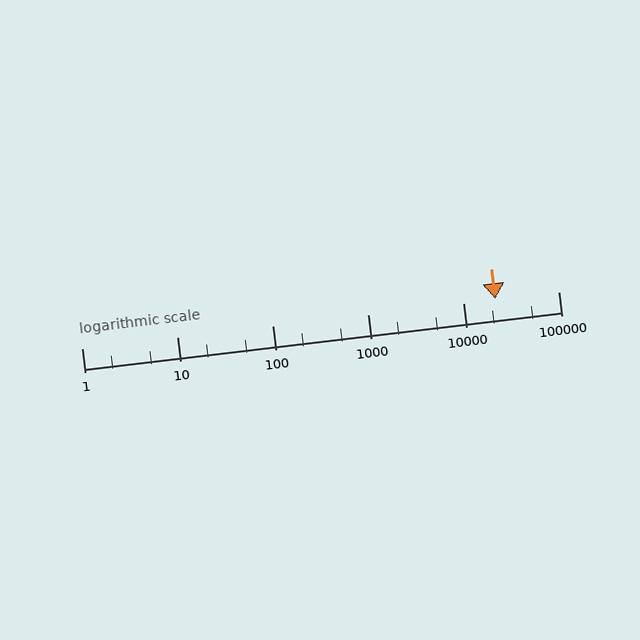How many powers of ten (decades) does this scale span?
The scale spans 5 decades, from 1 to 100000.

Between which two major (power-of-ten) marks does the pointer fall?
The pointer is between 10000 and 100000.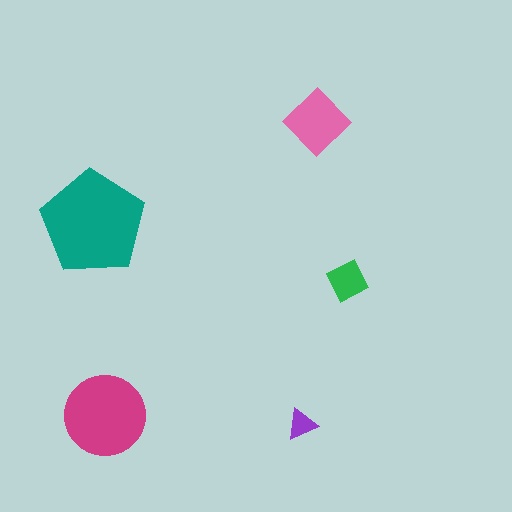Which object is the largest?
The teal pentagon.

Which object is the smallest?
The purple triangle.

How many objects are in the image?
There are 5 objects in the image.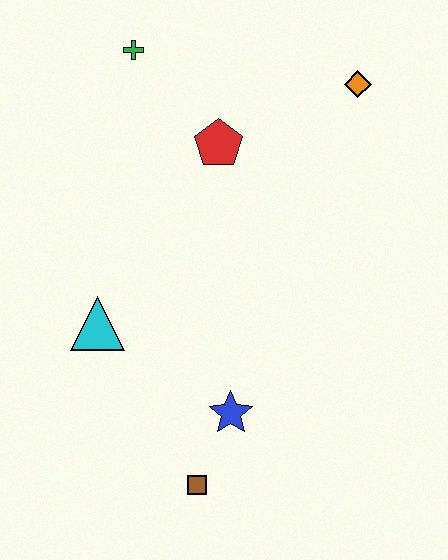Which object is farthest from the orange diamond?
The brown square is farthest from the orange diamond.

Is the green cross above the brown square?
Yes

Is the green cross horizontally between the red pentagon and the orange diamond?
No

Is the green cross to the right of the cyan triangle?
Yes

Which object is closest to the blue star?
The brown square is closest to the blue star.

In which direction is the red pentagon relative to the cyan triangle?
The red pentagon is above the cyan triangle.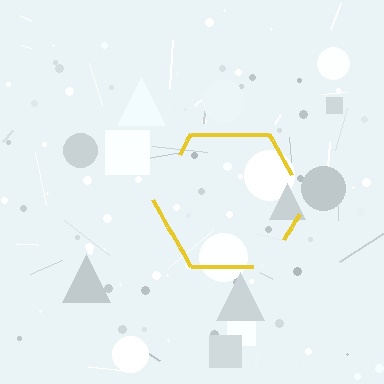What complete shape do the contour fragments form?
The contour fragments form a hexagon.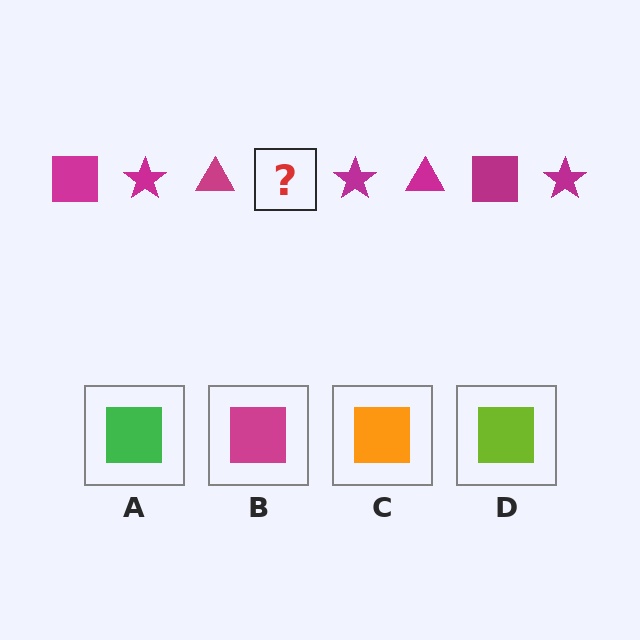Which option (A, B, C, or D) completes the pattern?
B.